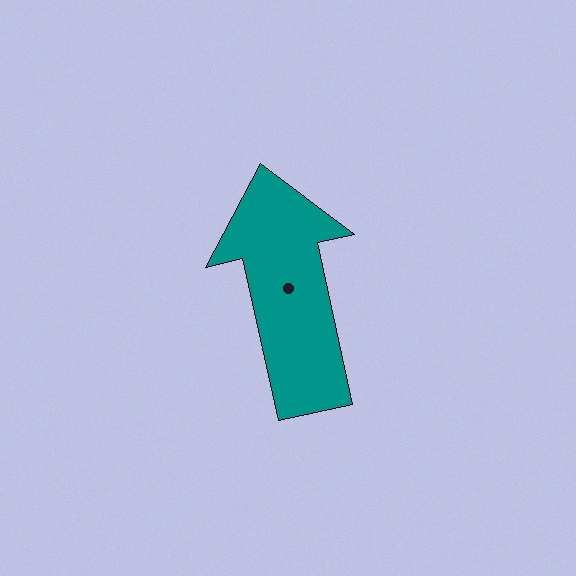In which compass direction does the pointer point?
North.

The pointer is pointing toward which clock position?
Roughly 12 o'clock.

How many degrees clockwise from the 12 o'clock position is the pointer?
Approximately 347 degrees.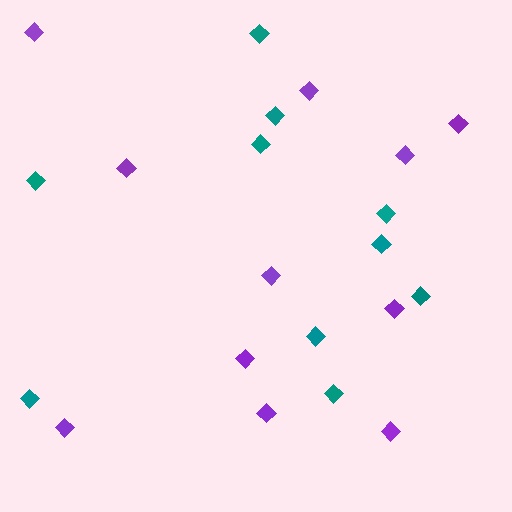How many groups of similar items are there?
There are 2 groups: one group of teal diamonds (10) and one group of purple diamonds (11).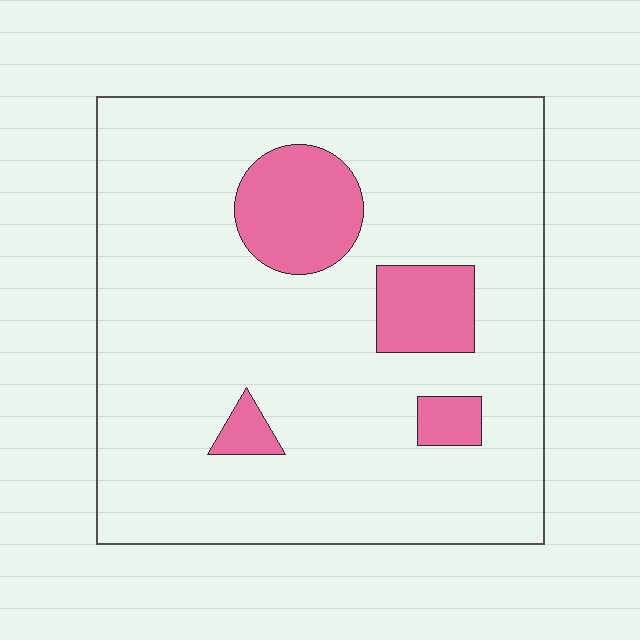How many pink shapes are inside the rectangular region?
4.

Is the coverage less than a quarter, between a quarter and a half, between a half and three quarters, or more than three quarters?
Less than a quarter.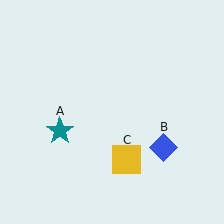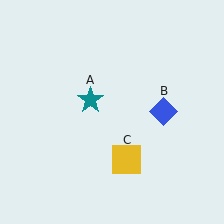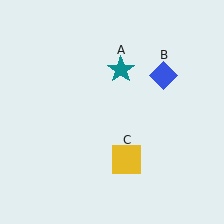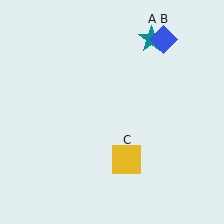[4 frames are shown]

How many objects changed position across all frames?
2 objects changed position: teal star (object A), blue diamond (object B).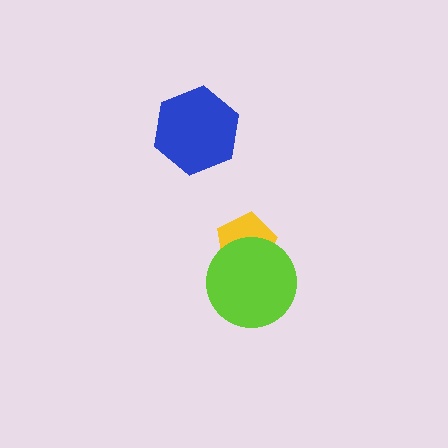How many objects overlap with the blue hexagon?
0 objects overlap with the blue hexagon.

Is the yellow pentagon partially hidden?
Yes, it is partially covered by another shape.